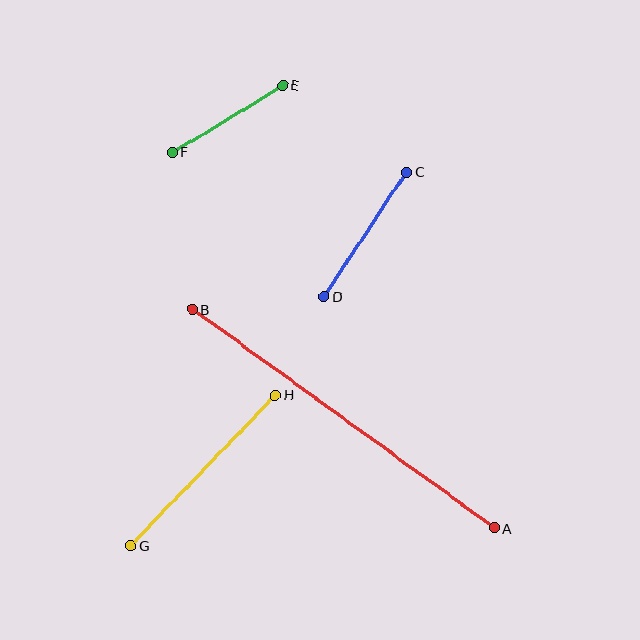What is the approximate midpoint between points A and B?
The midpoint is at approximately (343, 419) pixels.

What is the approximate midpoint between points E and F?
The midpoint is at approximately (228, 119) pixels.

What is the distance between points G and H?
The distance is approximately 209 pixels.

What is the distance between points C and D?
The distance is approximately 150 pixels.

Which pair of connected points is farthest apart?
Points A and B are farthest apart.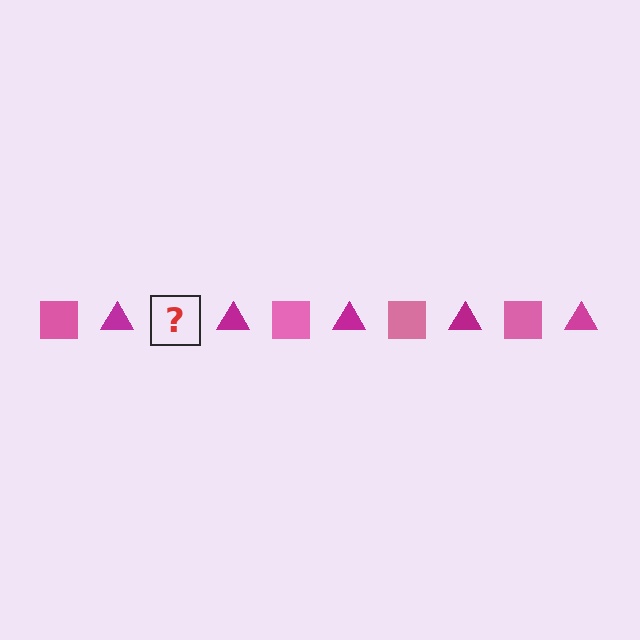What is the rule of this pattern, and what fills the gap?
The rule is that the pattern alternates between pink square and magenta triangle. The gap should be filled with a pink square.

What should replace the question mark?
The question mark should be replaced with a pink square.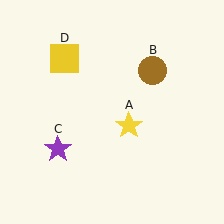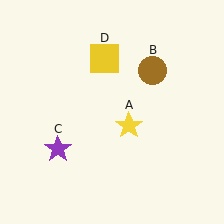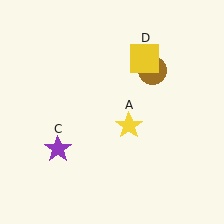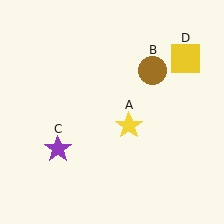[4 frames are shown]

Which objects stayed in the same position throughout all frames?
Yellow star (object A) and brown circle (object B) and purple star (object C) remained stationary.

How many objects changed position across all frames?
1 object changed position: yellow square (object D).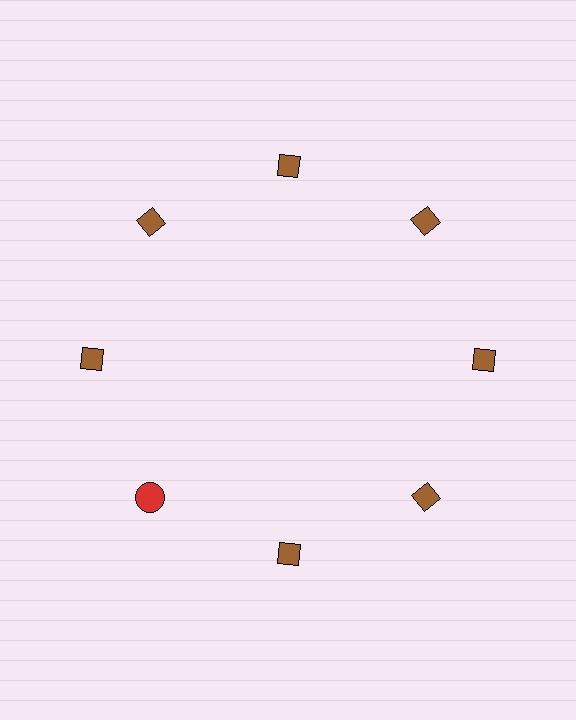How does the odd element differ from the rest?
It differs in both color (red instead of brown) and shape (circle instead of diamond).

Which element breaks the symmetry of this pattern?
The red circle at roughly the 8 o'clock position breaks the symmetry. All other shapes are brown diamonds.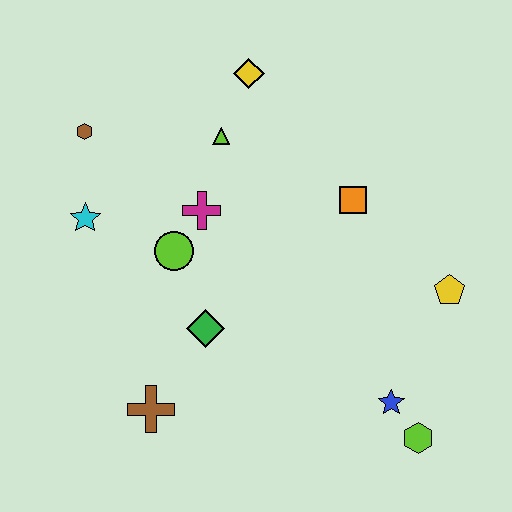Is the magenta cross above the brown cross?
Yes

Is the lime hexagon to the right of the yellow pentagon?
No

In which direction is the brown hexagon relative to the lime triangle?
The brown hexagon is to the left of the lime triangle.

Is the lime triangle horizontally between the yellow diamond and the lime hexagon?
No